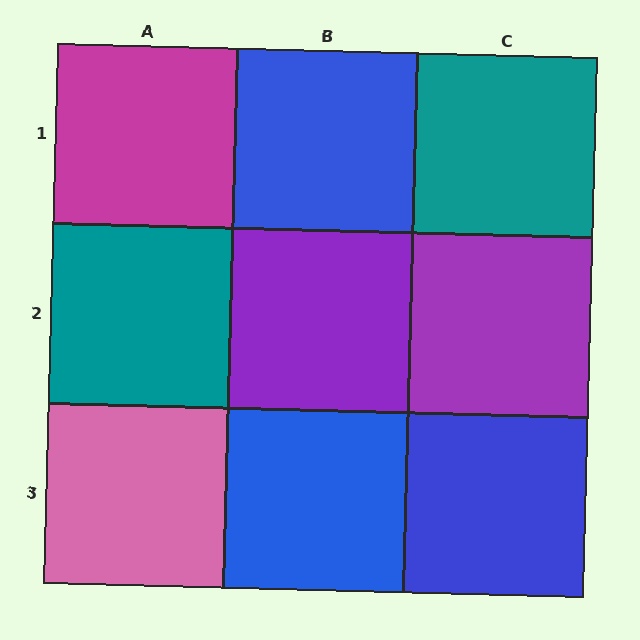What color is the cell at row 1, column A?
Magenta.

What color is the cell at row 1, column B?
Blue.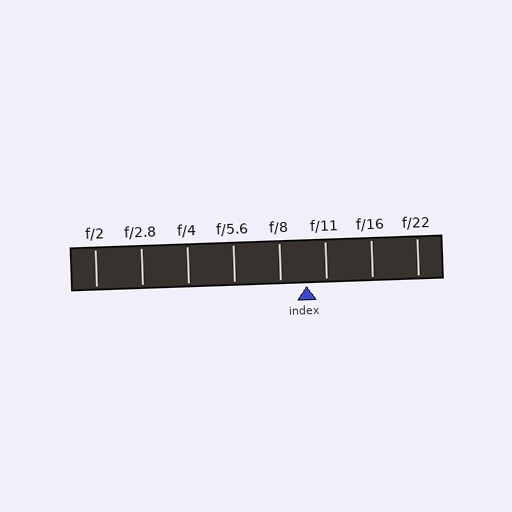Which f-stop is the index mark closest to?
The index mark is closest to f/11.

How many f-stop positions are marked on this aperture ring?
There are 8 f-stop positions marked.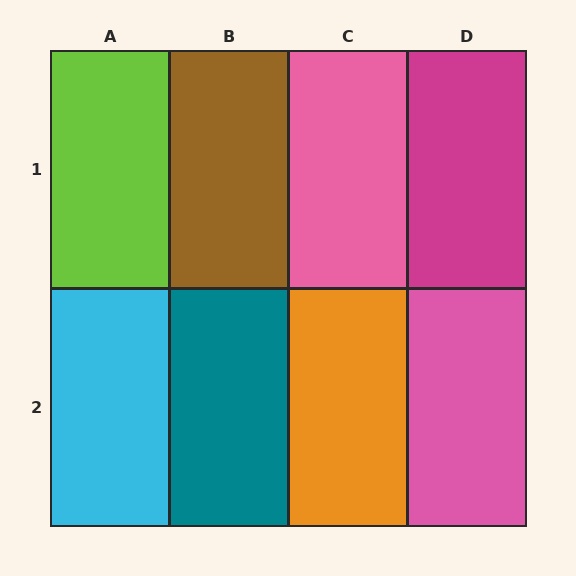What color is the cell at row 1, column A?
Lime.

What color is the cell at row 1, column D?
Magenta.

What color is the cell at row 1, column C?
Pink.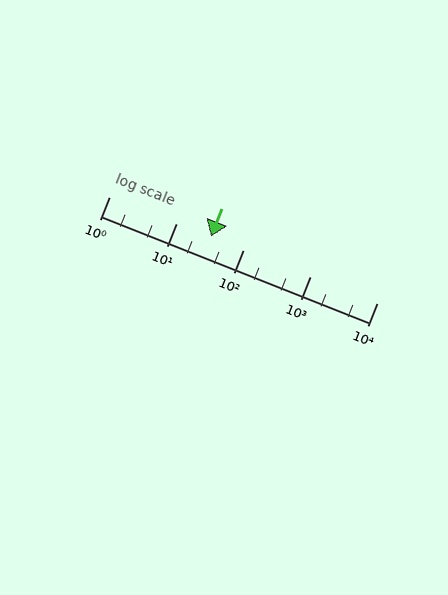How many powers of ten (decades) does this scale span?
The scale spans 4 decades, from 1 to 10000.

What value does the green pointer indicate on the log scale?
The pointer indicates approximately 33.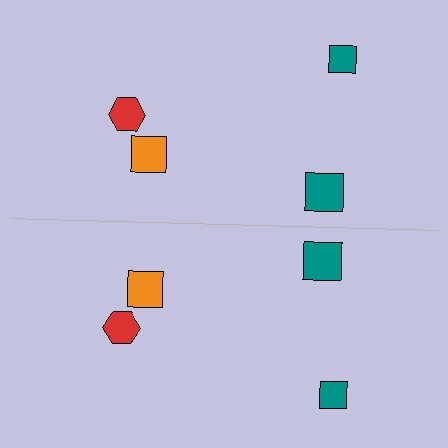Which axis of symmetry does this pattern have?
The pattern has a horizontal axis of symmetry running through the center of the image.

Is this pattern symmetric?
Yes, this pattern has bilateral (reflection) symmetry.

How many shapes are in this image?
There are 8 shapes in this image.